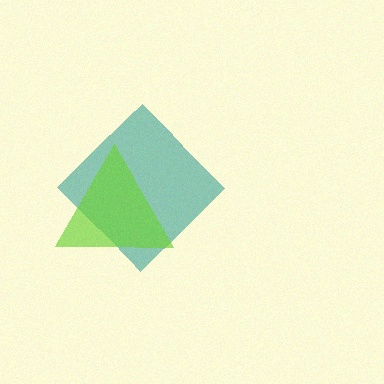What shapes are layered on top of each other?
The layered shapes are: a teal diamond, a lime triangle.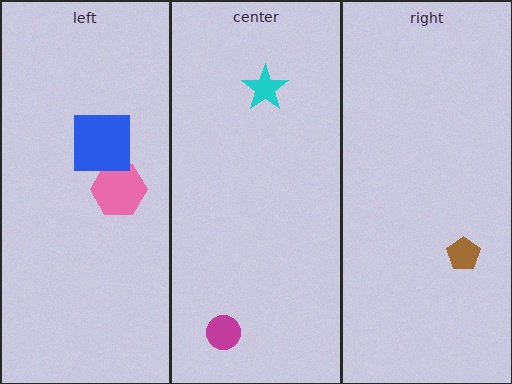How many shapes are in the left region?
2.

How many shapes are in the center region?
2.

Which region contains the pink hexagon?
The left region.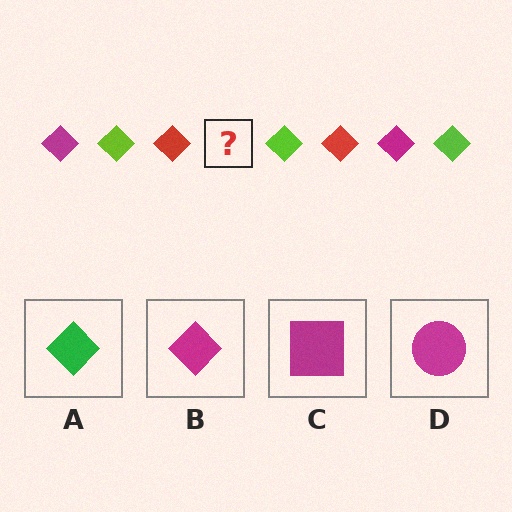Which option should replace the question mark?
Option B.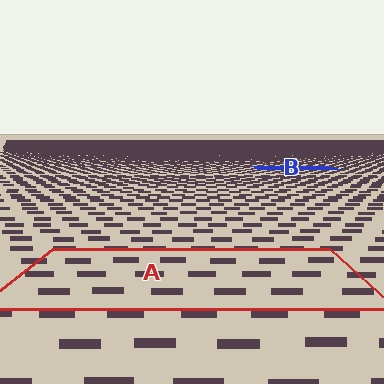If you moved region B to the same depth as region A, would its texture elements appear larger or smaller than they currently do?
They would appear larger. At a closer depth, the same texture elements are projected at a bigger on-screen size.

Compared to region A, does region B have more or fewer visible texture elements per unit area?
Region B has more texture elements per unit area — they are packed more densely because it is farther away.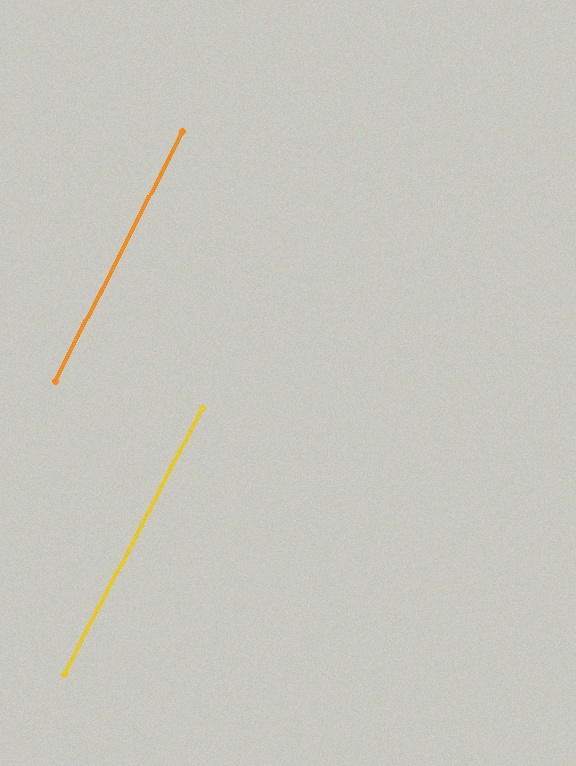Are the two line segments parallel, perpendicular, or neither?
Parallel — their directions differ by only 0.4°.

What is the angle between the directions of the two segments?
Approximately 0 degrees.